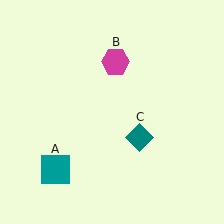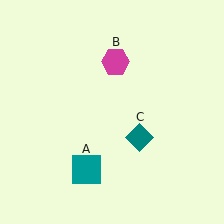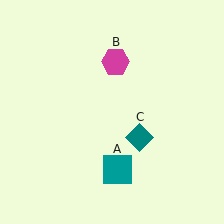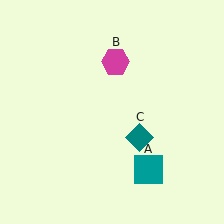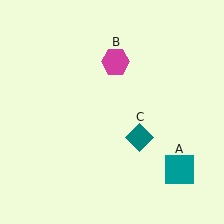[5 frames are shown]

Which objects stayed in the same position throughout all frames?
Magenta hexagon (object B) and teal diamond (object C) remained stationary.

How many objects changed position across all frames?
1 object changed position: teal square (object A).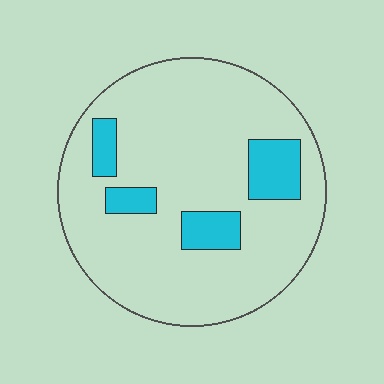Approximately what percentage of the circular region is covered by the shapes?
Approximately 15%.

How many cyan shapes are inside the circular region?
4.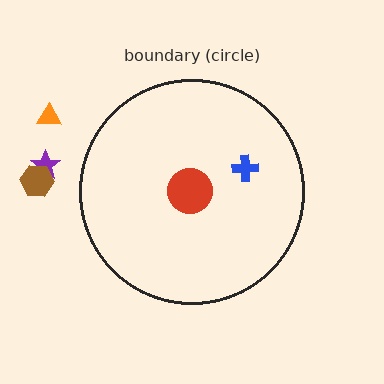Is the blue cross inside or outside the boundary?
Inside.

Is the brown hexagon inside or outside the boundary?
Outside.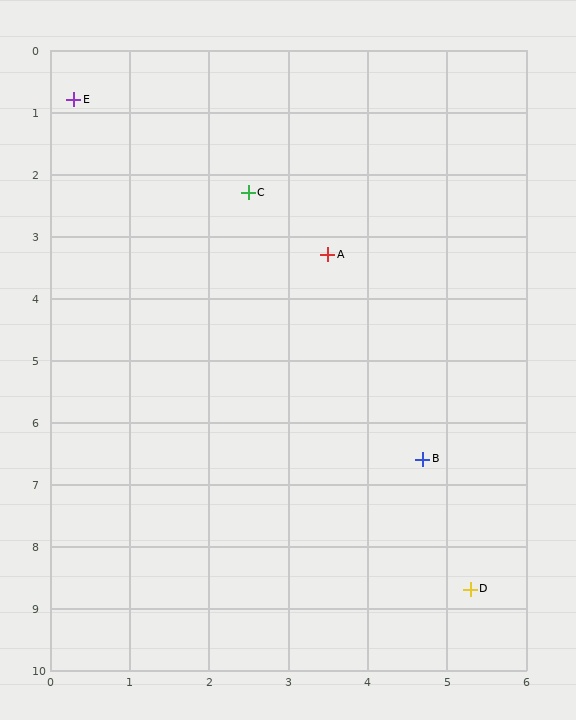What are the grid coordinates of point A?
Point A is at approximately (3.5, 3.3).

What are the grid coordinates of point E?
Point E is at approximately (0.3, 0.8).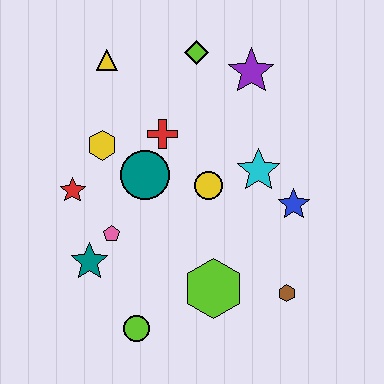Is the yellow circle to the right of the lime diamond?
Yes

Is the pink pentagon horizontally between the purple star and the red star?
Yes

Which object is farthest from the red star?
The brown hexagon is farthest from the red star.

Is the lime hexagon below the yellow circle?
Yes